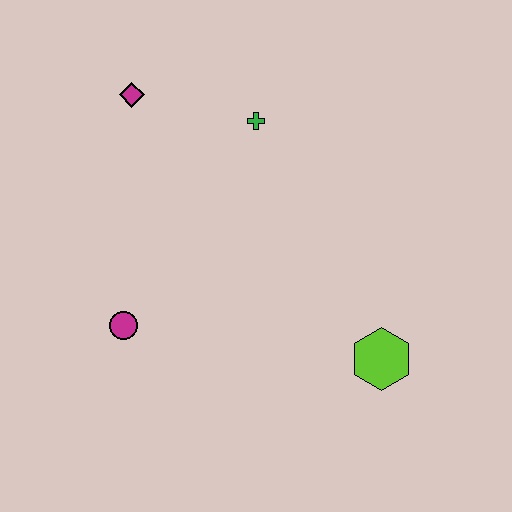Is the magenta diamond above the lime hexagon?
Yes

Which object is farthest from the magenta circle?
The lime hexagon is farthest from the magenta circle.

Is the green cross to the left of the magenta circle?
No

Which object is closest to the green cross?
The magenta diamond is closest to the green cross.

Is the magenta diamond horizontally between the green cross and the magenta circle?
Yes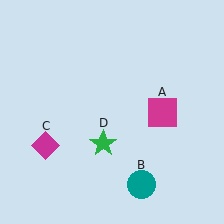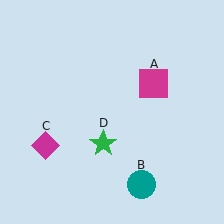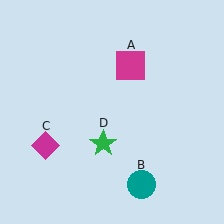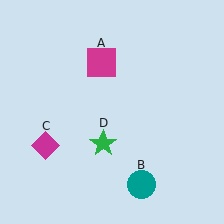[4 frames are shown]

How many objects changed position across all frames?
1 object changed position: magenta square (object A).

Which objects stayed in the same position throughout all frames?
Teal circle (object B) and magenta diamond (object C) and green star (object D) remained stationary.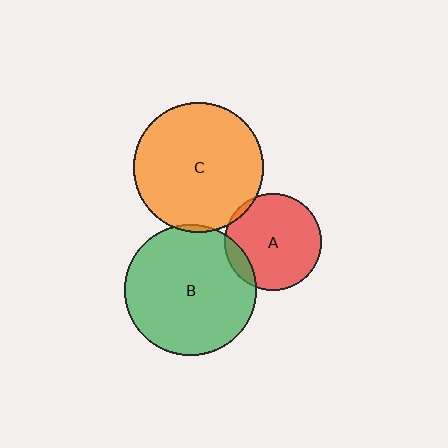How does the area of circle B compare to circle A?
Approximately 1.8 times.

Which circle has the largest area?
Circle B (green).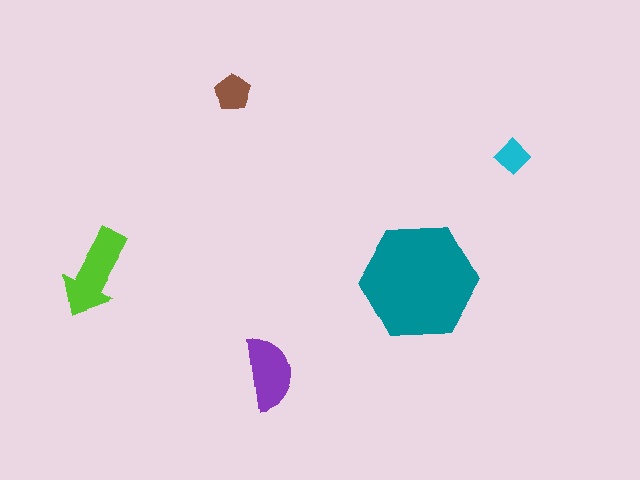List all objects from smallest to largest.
The cyan diamond, the brown pentagon, the purple semicircle, the lime arrow, the teal hexagon.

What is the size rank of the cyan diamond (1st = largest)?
5th.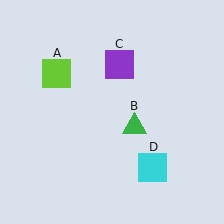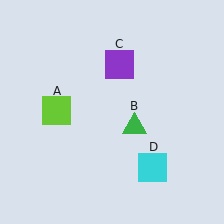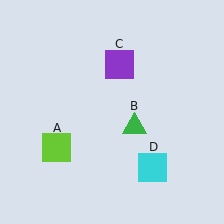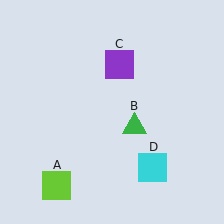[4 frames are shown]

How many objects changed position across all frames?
1 object changed position: lime square (object A).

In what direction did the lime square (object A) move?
The lime square (object A) moved down.